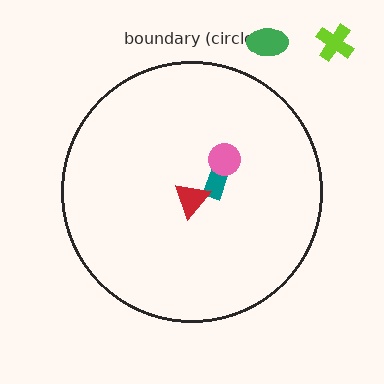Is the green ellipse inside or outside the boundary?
Outside.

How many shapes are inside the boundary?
3 inside, 2 outside.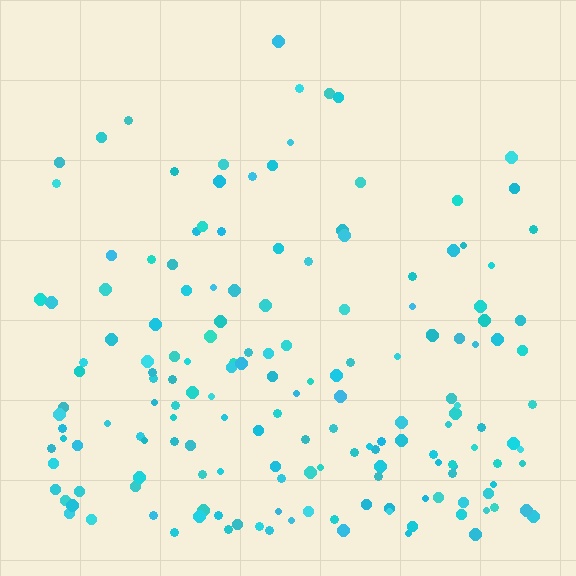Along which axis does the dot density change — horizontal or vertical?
Vertical.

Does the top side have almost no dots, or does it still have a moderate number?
Still a moderate number, just noticeably fewer than the bottom.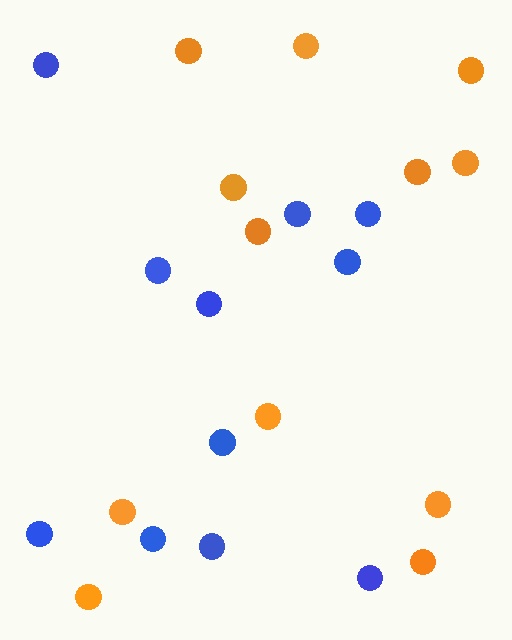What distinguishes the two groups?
There are 2 groups: one group of orange circles (12) and one group of blue circles (11).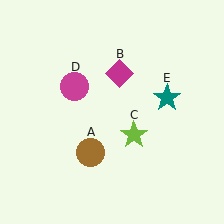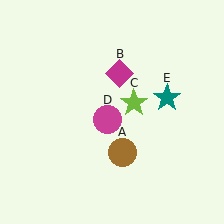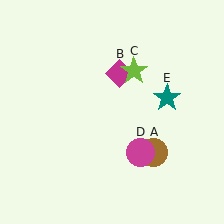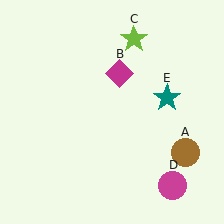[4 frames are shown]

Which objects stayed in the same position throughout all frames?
Magenta diamond (object B) and teal star (object E) remained stationary.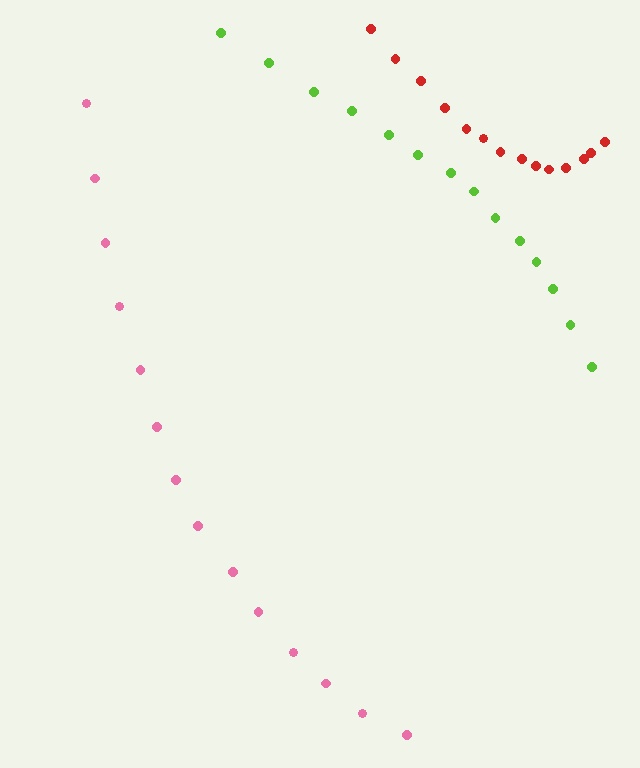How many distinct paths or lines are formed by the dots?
There are 3 distinct paths.